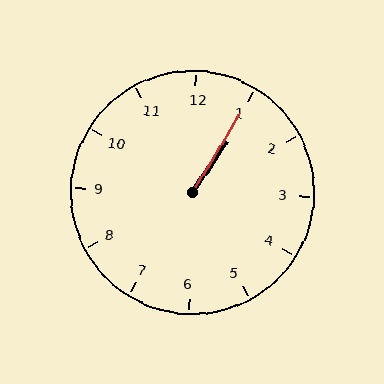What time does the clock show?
1:05.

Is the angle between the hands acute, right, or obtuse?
It is acute.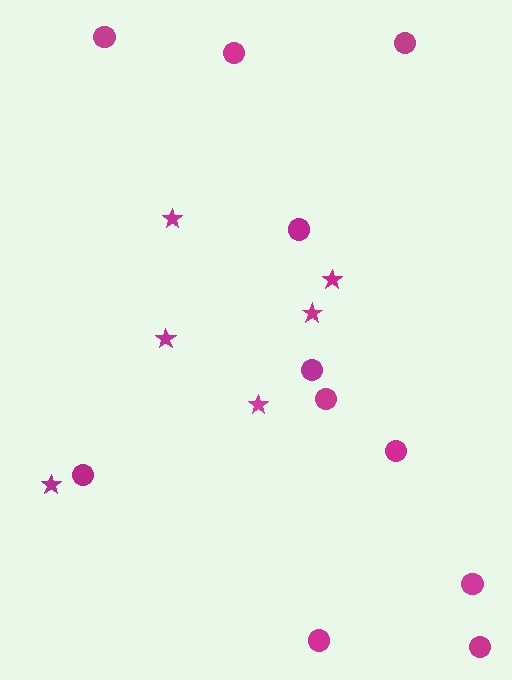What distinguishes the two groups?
There are 2 groups: one group of stars (6) and one group of circles (11).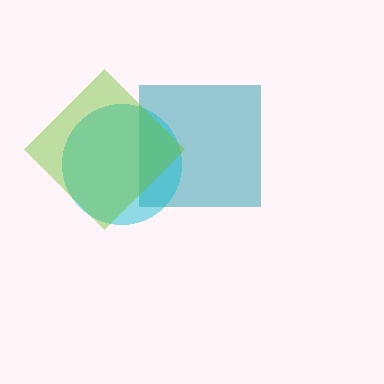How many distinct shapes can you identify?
There are 3 distinct shapes: a teal square, a cyan circle, a lime diamond.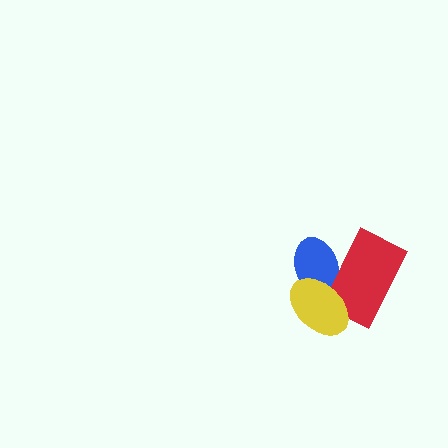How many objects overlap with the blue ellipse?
2 objects overlap with the blue ellipse.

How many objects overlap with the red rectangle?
2 objects overlap with the red rectangle.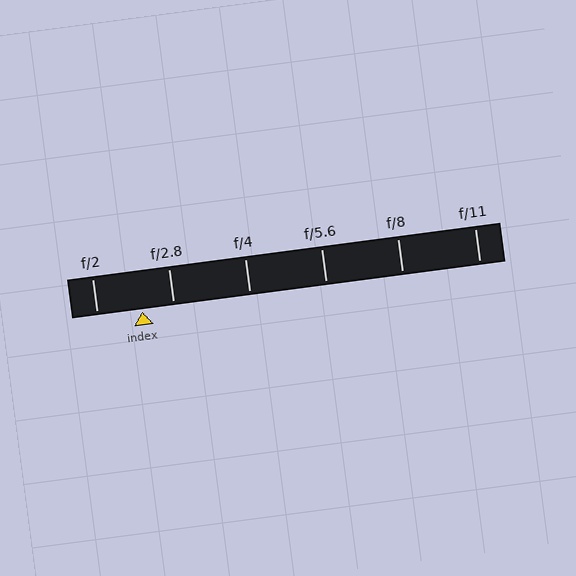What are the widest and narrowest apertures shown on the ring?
The widest aperture shown is f/2 and the narrowest is f/11.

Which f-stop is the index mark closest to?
The index mark is closest to f/2.8.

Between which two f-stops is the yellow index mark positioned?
The index mark is between f/2 and f/2.8.